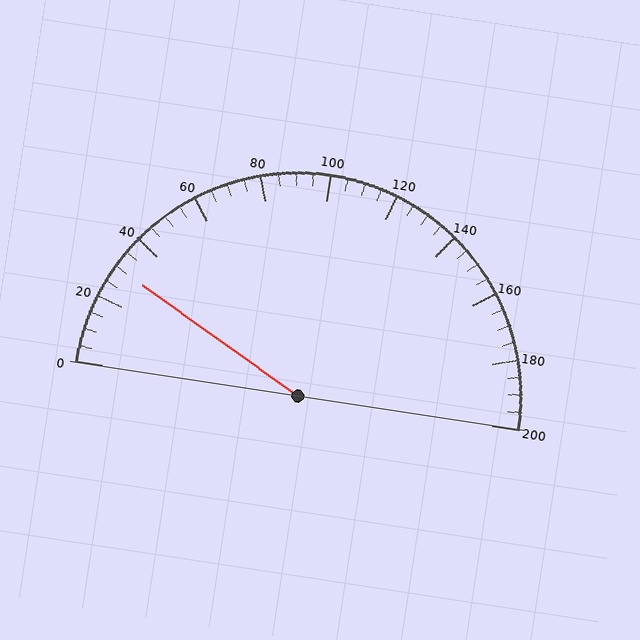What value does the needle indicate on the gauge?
The needle indicates approximately 30.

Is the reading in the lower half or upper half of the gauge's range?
The reading is in the lower half of the range (0 to 200).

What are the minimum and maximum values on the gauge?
The gauge ranges from 0 to 200.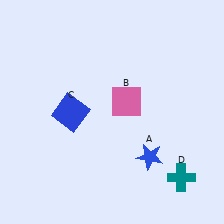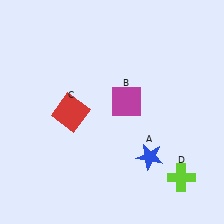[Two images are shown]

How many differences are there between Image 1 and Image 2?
There are 3 differences between the two images.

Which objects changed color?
B changed from pink to magenta. C changed from blue to red. D changed from teal to lime.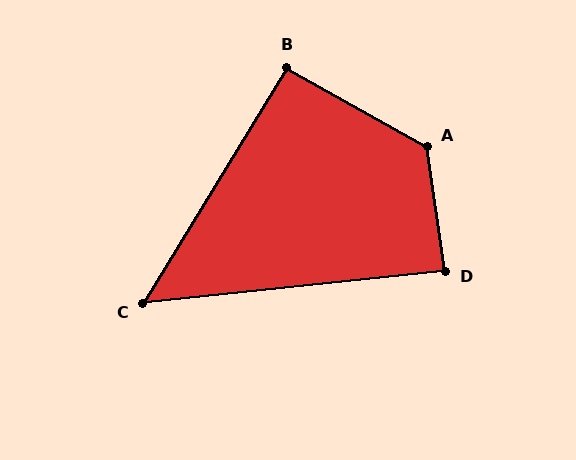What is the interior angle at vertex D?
Approximately 88 degrees (approximately right).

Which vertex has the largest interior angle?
A, at approximately 127 degrees.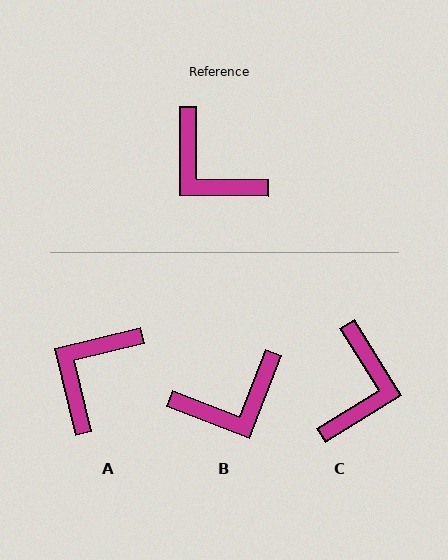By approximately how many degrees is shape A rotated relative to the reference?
Approximately 76 degrees clockwise.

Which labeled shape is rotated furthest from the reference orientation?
C, about 122 degrees away.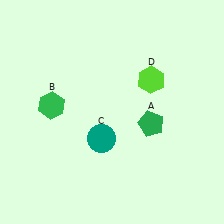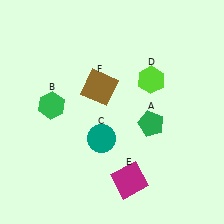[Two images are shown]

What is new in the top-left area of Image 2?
A brown square (F) was added in the top-left area of Image 2.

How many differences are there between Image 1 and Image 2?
There are 2 differences between the two images.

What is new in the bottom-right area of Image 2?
A magenta square (E) was added in the bottom-right area of Image 2.